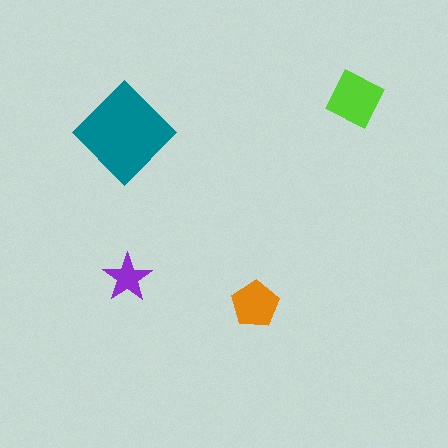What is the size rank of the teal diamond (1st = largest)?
1st.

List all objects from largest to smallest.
The teal diamond, the lime square, the orange pentagon, the purple star.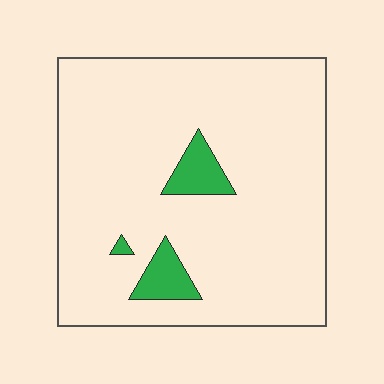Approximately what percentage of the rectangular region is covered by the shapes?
Approximately 5%.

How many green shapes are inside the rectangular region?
3.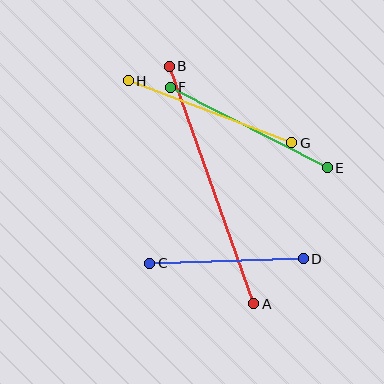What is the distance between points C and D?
The distance is approximately 154 pixels.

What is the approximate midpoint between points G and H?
The midpoint is at approximately (210, 112) pixels.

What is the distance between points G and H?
The distance is approximately 175 pixels.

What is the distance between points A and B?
The distance is approximately 252 pixels.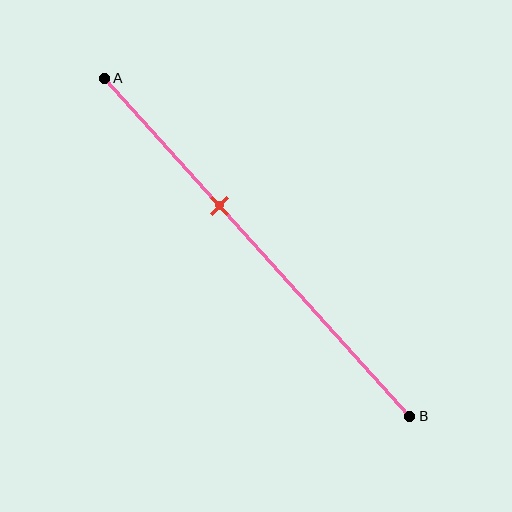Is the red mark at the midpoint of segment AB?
No, the mark is at about 40% from A, not at the 50% midpoint.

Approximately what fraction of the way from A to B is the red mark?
The red mark is approximately 40% of the way from A to B.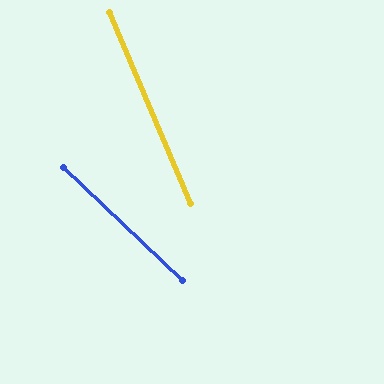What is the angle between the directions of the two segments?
Approximately 24 degrees.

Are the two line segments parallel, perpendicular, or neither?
Neither parallel nor perpendicular — they differ by about 24°.